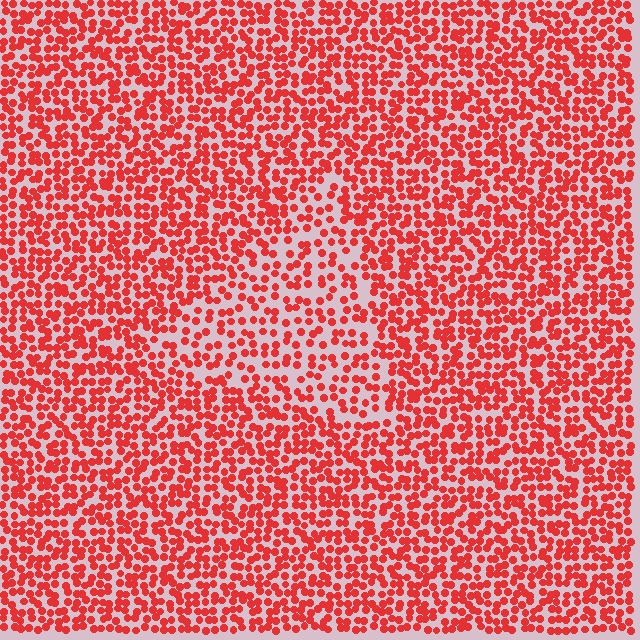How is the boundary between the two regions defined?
The boundary is defined by a change in element density (approximately 1.6x ratio). All elements are the same color, size, and shape.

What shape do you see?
I see a triangle.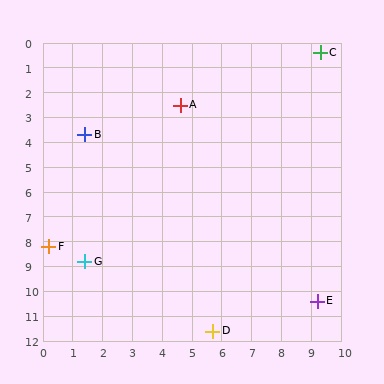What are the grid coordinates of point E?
Point E is at approximately (9.2, 10.4).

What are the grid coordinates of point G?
Point G is at approximately (1.4, 8.8).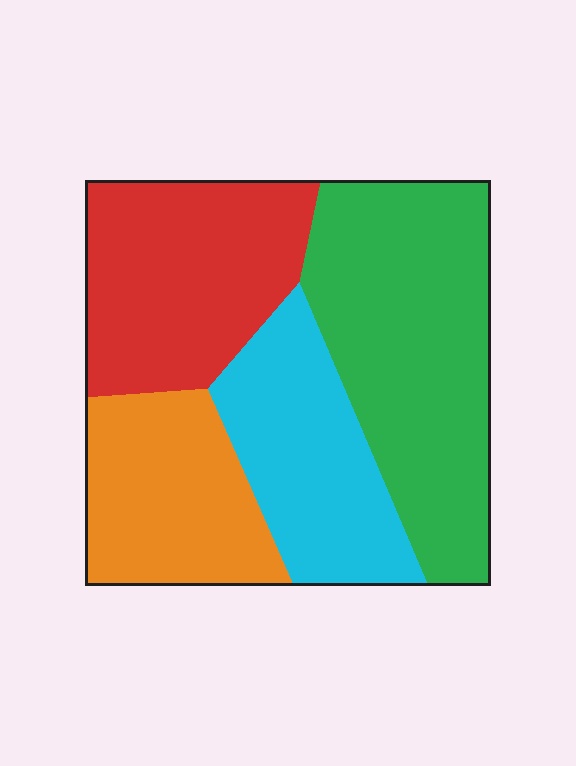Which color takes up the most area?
Green, at roughly 35%.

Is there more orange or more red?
Red.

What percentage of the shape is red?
Red covers 25% of the shape.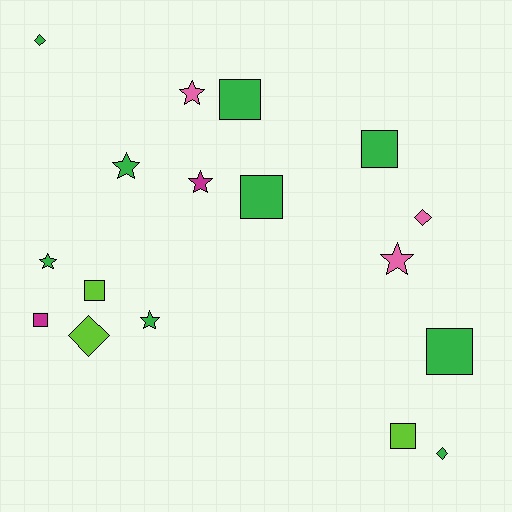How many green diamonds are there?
There are 2 green diamonds.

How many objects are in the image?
There are 17 objects.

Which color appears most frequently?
Green, with 9 objects.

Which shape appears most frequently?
Square, with 7 objects.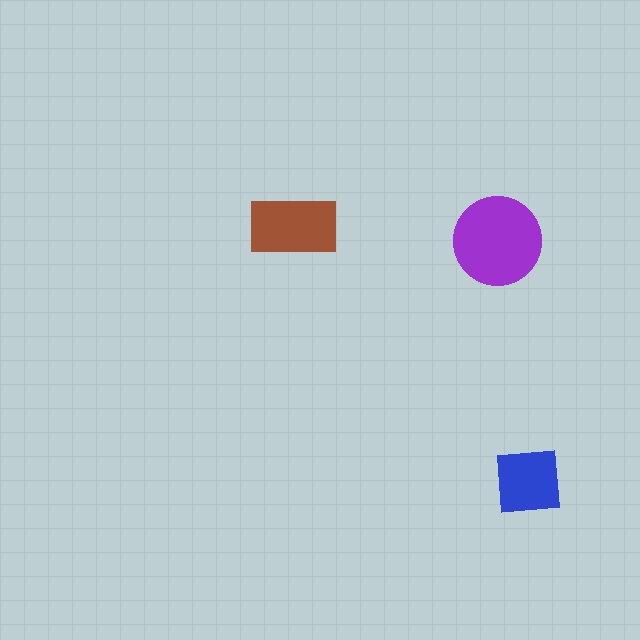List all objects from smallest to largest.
The blue square, the brown rectangle, the purple circle.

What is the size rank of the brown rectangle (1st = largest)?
2nd.